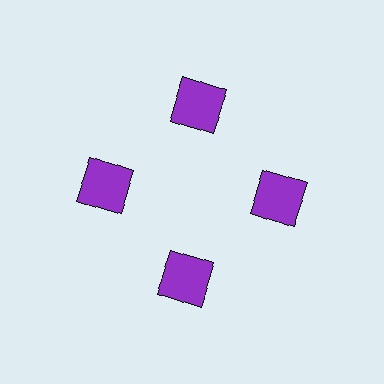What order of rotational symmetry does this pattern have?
This pattern has 4-fold rotational symmetry.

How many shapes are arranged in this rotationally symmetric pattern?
There are 4 shapes, arranged in 4 groups of 1.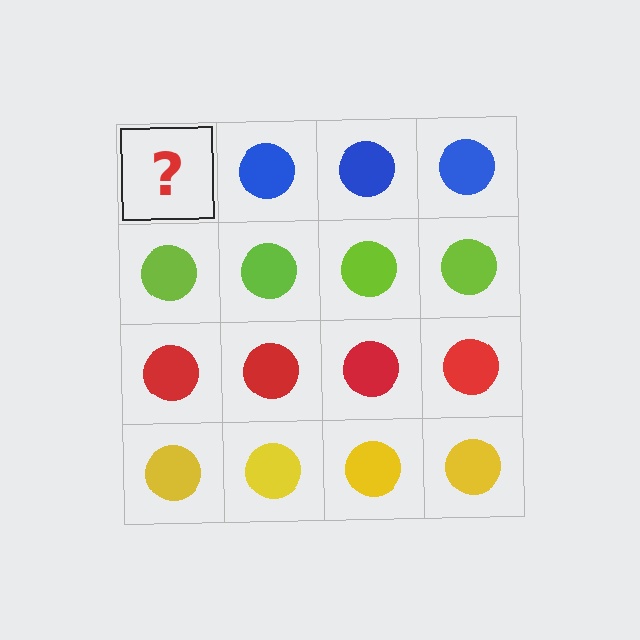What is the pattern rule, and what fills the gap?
The rule is that each row has a consistent color. The gap should be filled with a blue circle.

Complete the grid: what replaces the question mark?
The question mark should be replaced with a blue circle.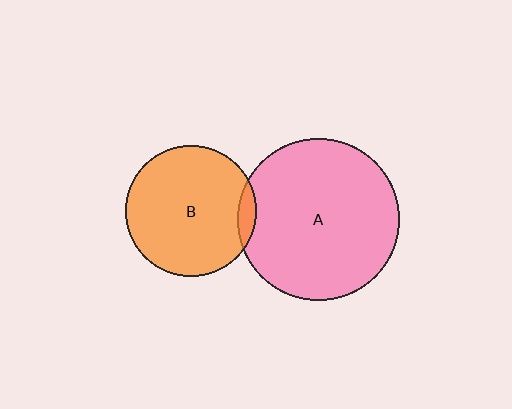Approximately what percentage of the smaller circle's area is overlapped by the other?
Approximately 5%.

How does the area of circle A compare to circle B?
Approximately 1.5 times.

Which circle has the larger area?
Circle A (pink).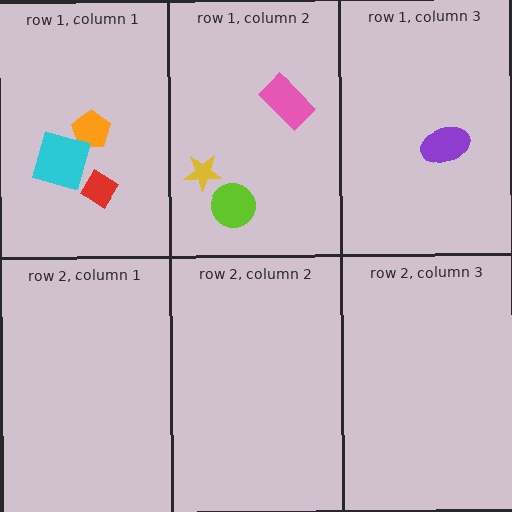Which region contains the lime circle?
The row 1, column 2 region.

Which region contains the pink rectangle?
The row 1, column 2 region.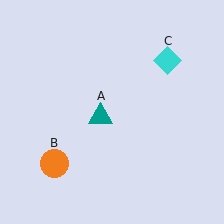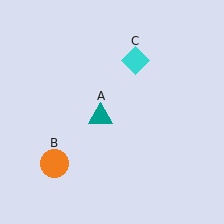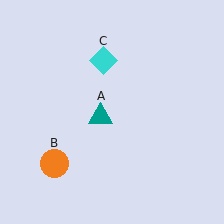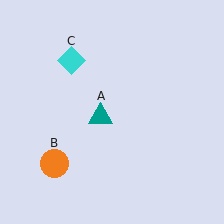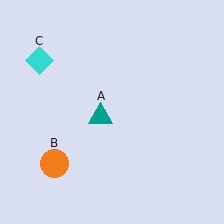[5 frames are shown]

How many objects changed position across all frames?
1 object changed position: cyan diamond (object C).